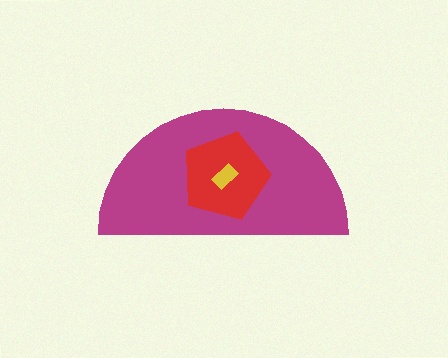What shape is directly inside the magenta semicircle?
The red pentagon.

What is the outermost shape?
The magenta semicircle.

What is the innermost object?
The yellow rectangle.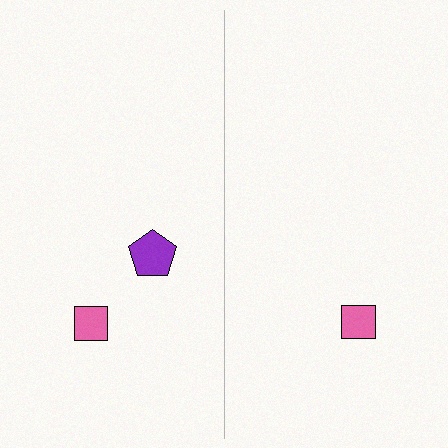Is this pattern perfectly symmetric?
No, the pattern is not perfectly symmetric. A purple pentagon is missing from the right side.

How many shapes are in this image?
There are 3 shapes in this image.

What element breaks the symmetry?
A purple pentagon is missing from the right side.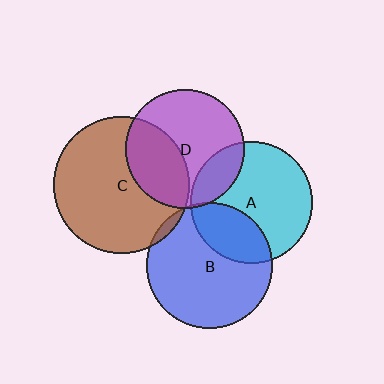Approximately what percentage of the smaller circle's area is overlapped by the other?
Approximately 20%.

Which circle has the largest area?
Circle C (brown).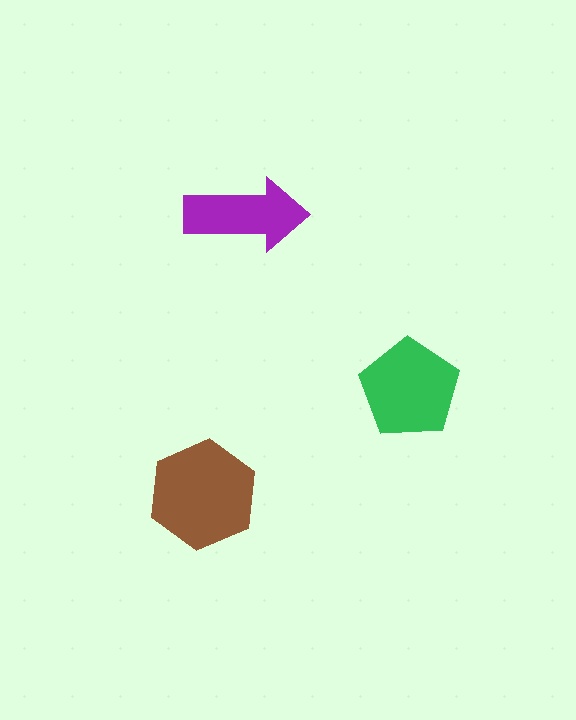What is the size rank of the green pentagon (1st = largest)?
2nd.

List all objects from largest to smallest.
The brown hexagon, the green pentagon, the purple arrow.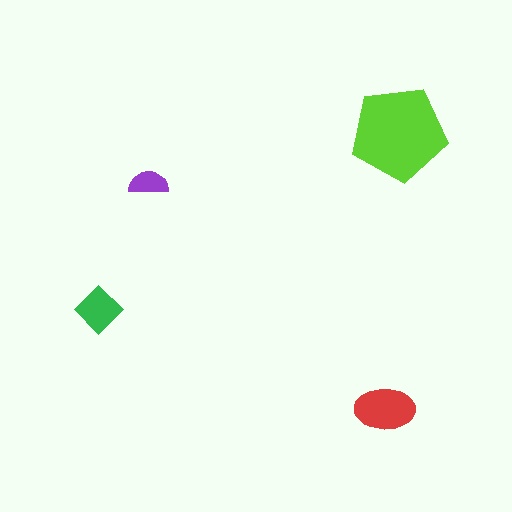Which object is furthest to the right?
The lime pentagon is rightmost.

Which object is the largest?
The lime pentagon.